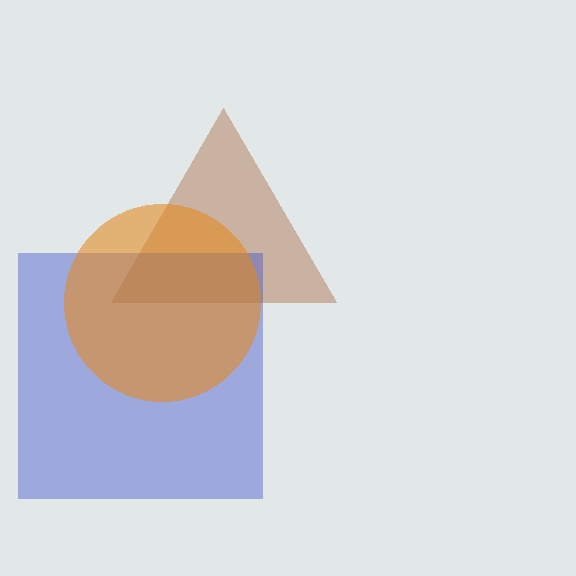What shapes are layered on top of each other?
The layered shapes are: a brown triangle, a blue square, an orange circle.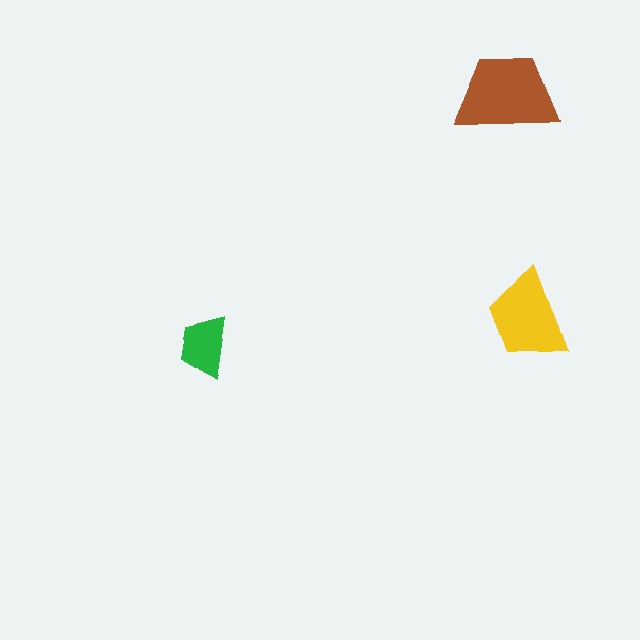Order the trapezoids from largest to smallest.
the brown one, the yellow one, the green one.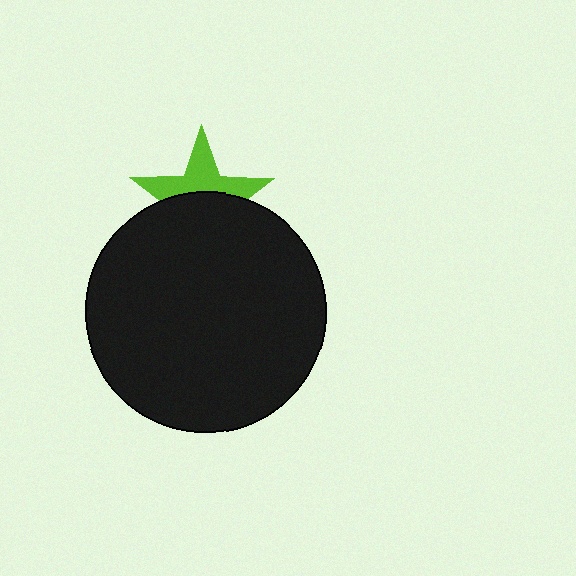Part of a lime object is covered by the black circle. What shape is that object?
It is a star.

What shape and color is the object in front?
The object in front is a black circle.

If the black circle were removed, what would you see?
You would see the complete lime star.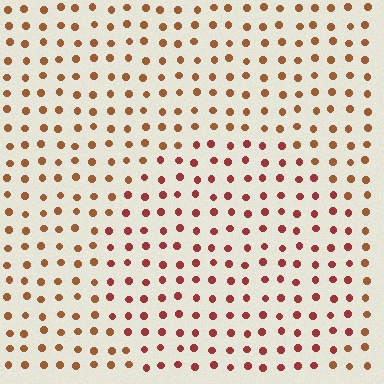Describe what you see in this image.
The image is filled with small brown elements in a uniform arrangement. A circle-shaped region is visible where the elements are tinted to a slightly different hue, forming a subtle color boundary.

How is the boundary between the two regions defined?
The boundary is defined purely by a slight shift in hue (about 28 degrees). Spacing, size, and orientation are identical on both sides.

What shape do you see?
I see a circle.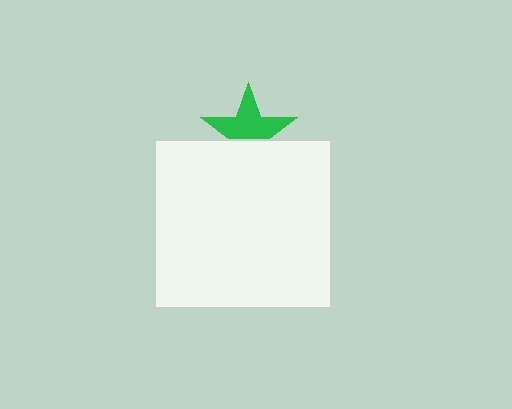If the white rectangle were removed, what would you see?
You would see the complete green star.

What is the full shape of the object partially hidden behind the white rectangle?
The partially hidden object is a green star.